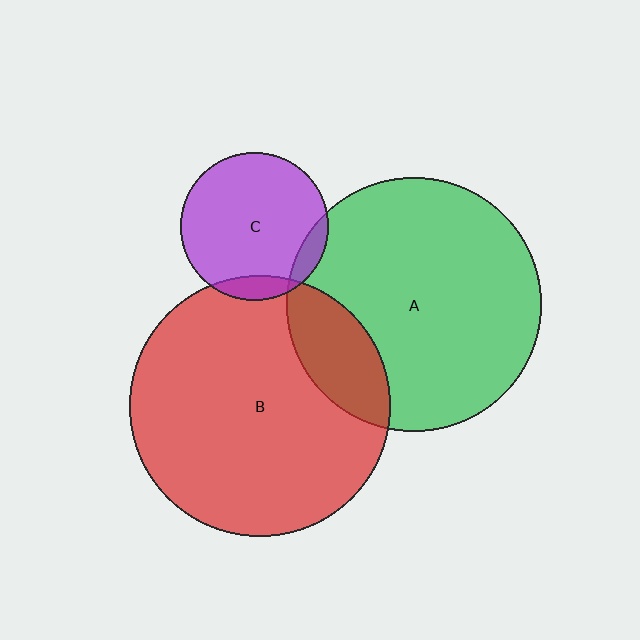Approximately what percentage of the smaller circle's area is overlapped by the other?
Approximately 10%.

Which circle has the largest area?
Circle B (red).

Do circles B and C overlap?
Yes.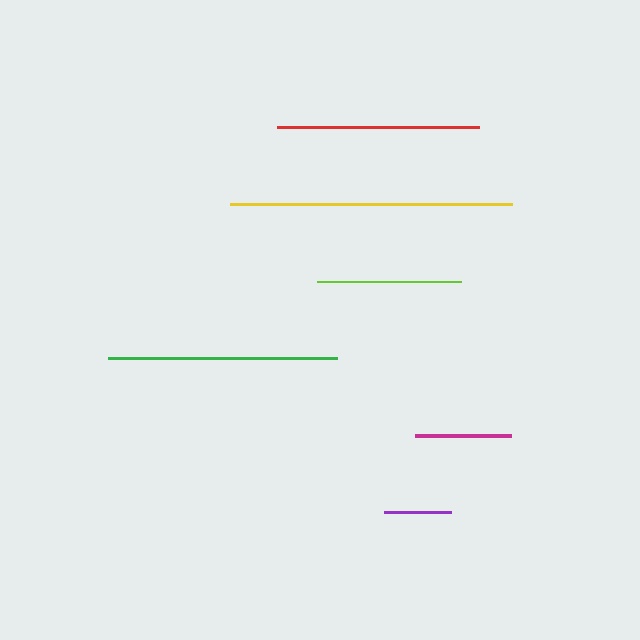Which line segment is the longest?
The yellow line is the longest at approximately 282 pixels.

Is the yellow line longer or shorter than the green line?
The yellow line is longer than the green line.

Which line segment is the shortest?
The purple line is the shortest at approximately 67 pixels.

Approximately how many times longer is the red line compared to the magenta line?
The red line is approximately 2.1 times the length of the magenta line.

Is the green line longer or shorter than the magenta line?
The green line is longer than the magenta line.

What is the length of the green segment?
The green segment is approximately 229 pixels long.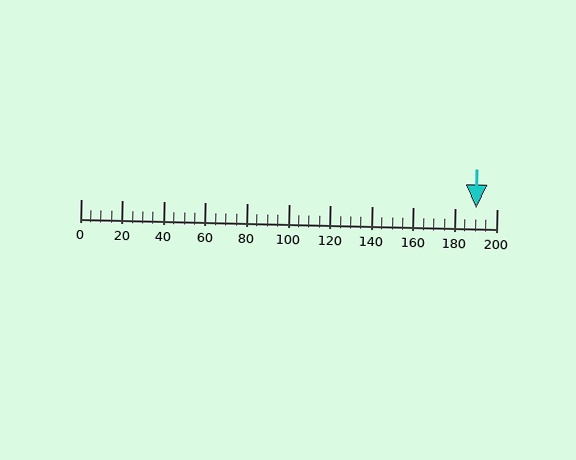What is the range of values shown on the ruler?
The ruler shows values from 0 to 200.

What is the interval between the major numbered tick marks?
The major tick marks are spaced 20 units apart.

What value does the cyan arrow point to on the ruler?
The cyan arrow points to approximately 190.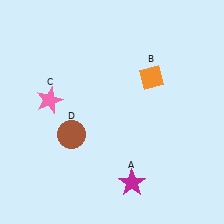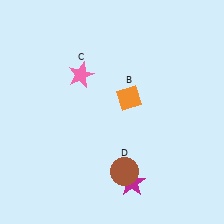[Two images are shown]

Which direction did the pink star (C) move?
The pink star (C) moved right.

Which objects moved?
The objects that moved are: the orange diamond (B), the pink star (C), the brown circle (D).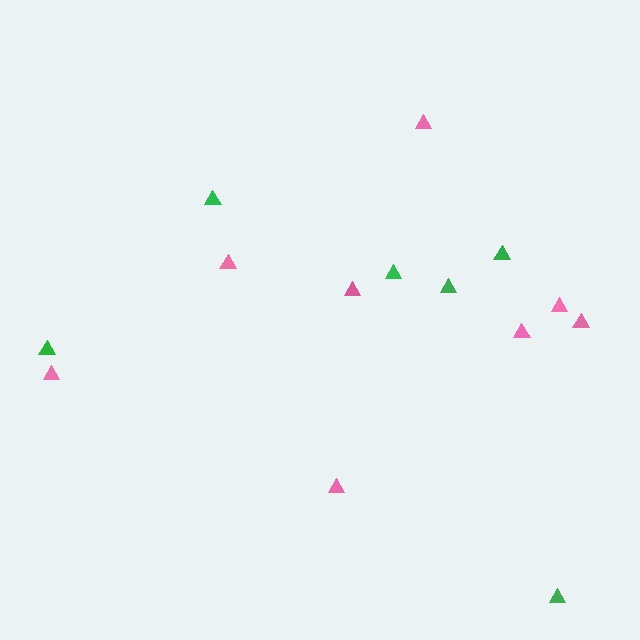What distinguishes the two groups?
There are 2 groups: one group of green triangles (6) and one group of pink triangles (8).